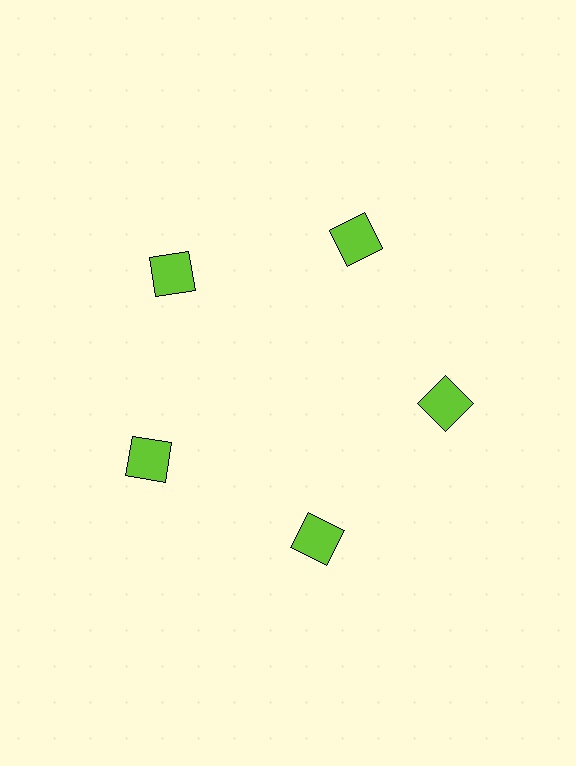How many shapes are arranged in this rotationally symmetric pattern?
There are 5 shapes, arranged in 5 groups of 1.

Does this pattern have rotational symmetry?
Yes, this pattern has 5-fold rotational symmetry. It looks the same after rotating 72 degrees around the center.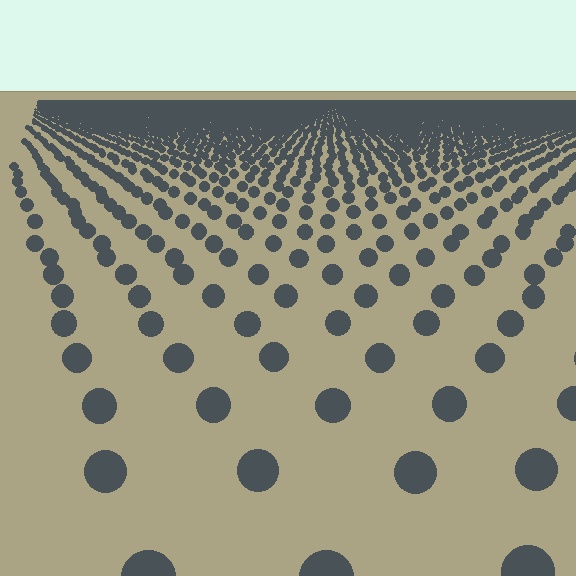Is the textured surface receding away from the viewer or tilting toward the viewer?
The surface is receding away from the viewer. Texture elements get smaller and denser toward the top.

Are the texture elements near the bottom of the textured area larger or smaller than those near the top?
Larger. Near the bottom, elements are closer to the viewer and appear at a bigger on-screen size.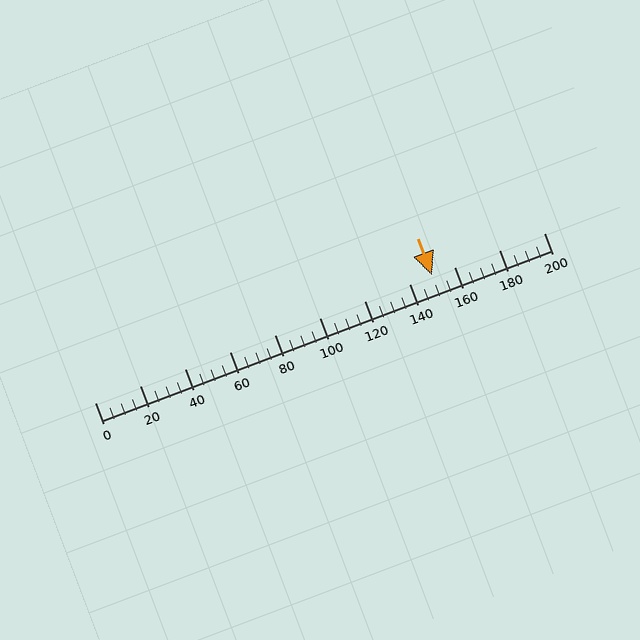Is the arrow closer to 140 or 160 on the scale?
The arrow is closer to 160.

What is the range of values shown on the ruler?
The ruler shows values from 0 to 200.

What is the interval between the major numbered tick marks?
The major tick marks are spaced 20 units apart.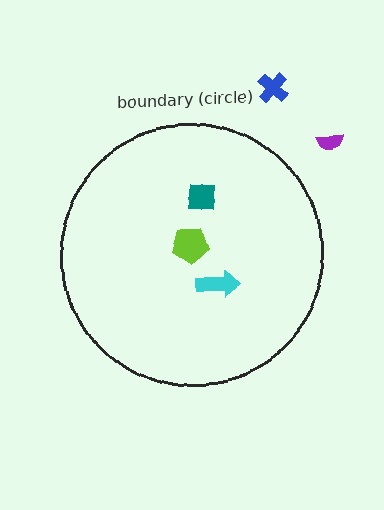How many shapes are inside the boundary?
3 inside, 2 outside.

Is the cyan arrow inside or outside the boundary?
Inside.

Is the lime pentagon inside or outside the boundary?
Inside.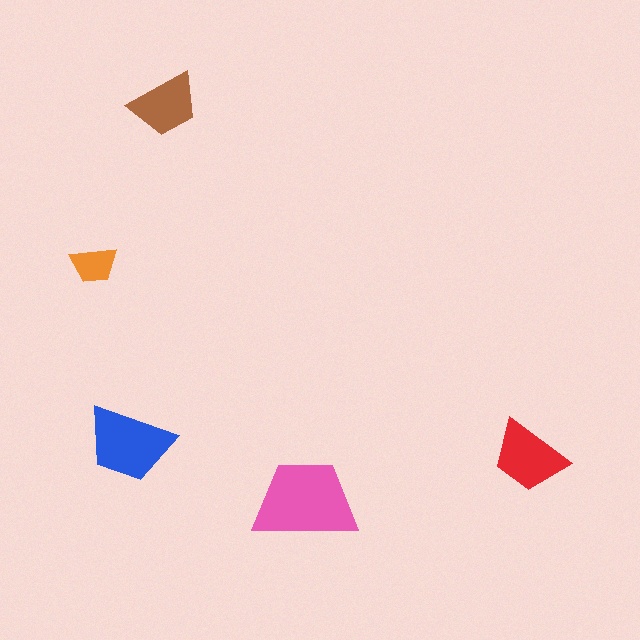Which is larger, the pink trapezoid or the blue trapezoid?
The pink one.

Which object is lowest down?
The pink trapezoid is bottommost.